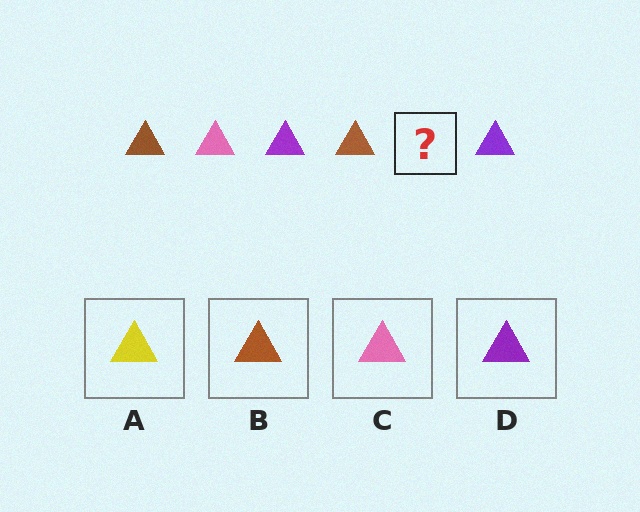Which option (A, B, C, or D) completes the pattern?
C.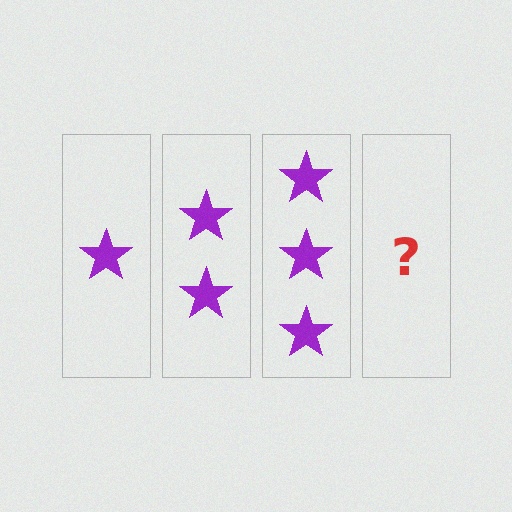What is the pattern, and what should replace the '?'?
The pattern is that each step adds one more star. The '?' should be 4 stars.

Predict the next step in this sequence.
The next step is 4 stars.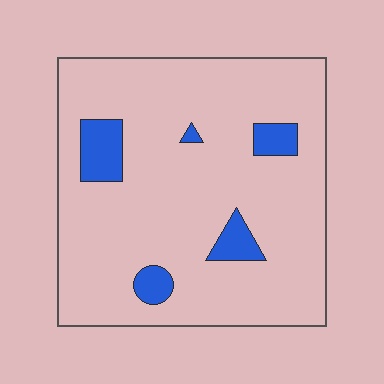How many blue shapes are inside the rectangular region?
5.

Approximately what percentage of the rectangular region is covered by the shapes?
Approximately 10%.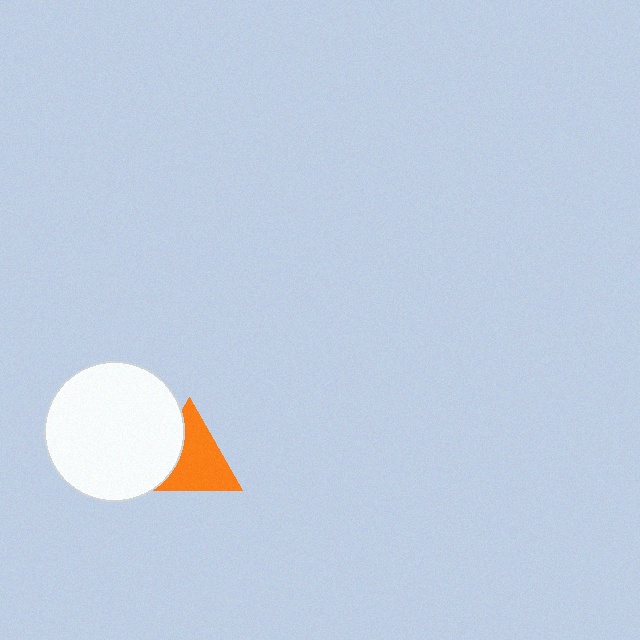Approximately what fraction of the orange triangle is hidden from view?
Roughly 31% of the orange triangle is hidden behind the white circle.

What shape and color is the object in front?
The object in front is a white circle.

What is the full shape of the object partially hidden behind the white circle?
The partially hidden object is an orange triangle.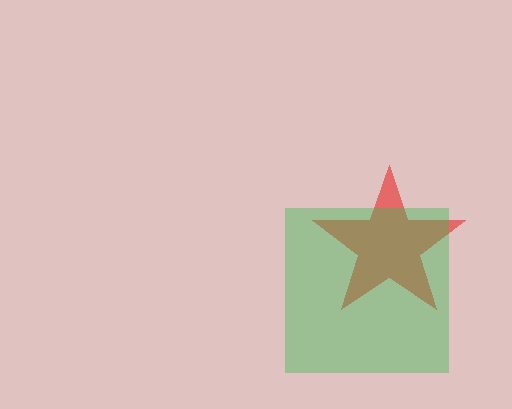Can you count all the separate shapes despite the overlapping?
Yes, there are 2 separate shapes.